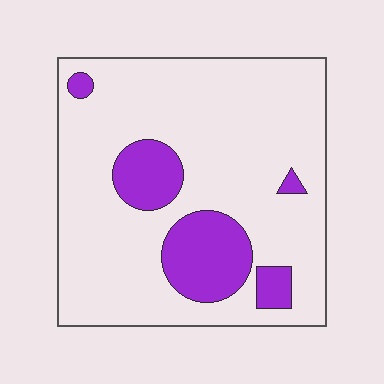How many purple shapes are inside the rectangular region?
5.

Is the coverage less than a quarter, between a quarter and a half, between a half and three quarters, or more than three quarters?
Less than a quarter.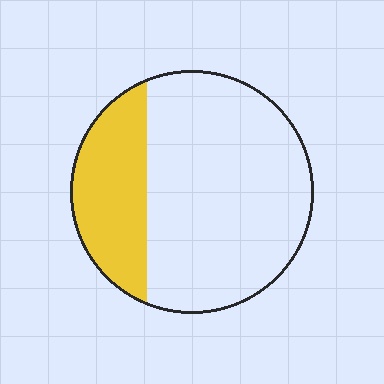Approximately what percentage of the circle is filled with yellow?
Approximately 25%.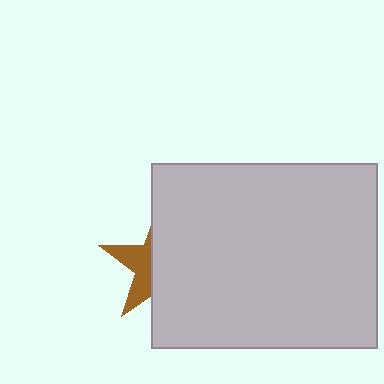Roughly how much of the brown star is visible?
A small part of it is visible (roughly 37%).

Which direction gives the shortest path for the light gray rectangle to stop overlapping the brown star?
Moving right gives the shortest separation.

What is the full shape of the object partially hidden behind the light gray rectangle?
The partially hidden object is a brown star.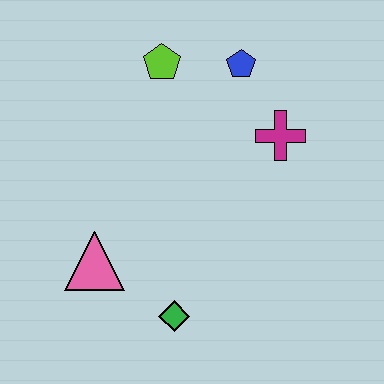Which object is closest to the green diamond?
The pink triangle is closest to the green diamond.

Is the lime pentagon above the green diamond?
Yes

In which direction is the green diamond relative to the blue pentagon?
The green diamond is below the blue pentagon.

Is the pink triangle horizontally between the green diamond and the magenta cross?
No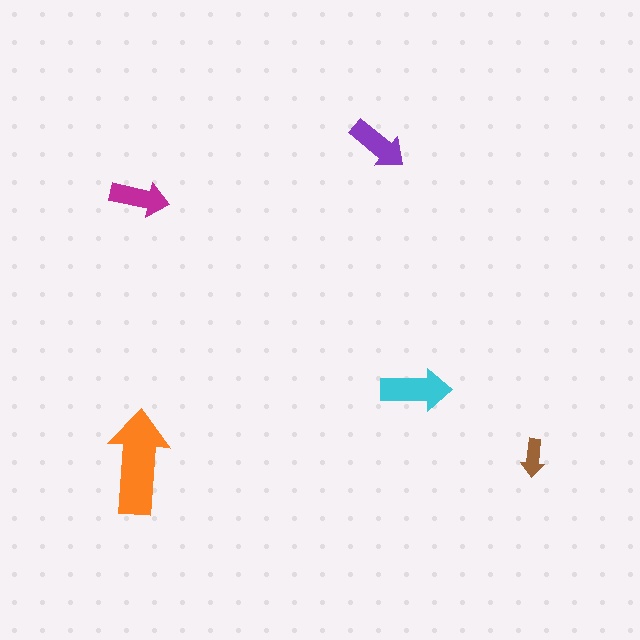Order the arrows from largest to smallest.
the orange one, the cyan one, the purple one, the magenta one, the brown one.